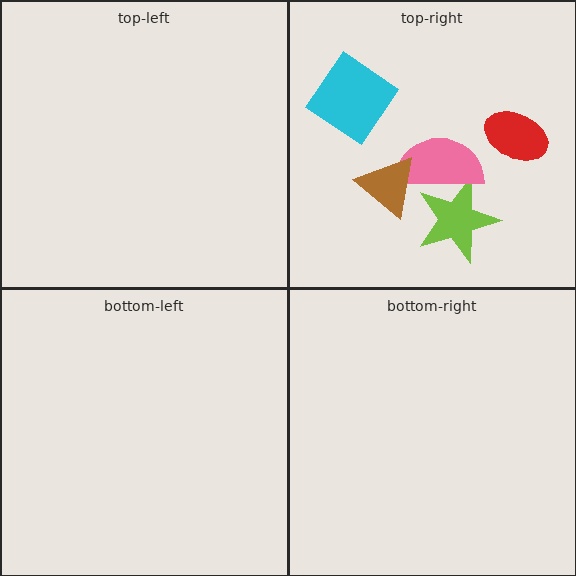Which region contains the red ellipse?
The top-right region.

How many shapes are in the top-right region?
5.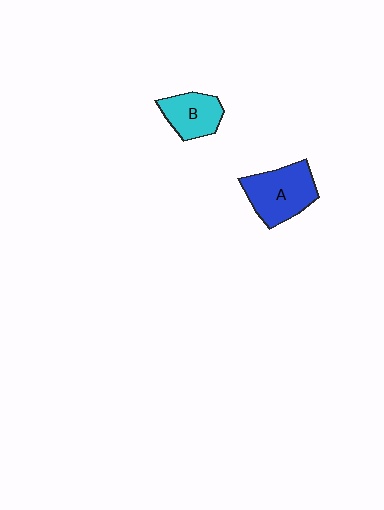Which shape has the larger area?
Shape A (blue).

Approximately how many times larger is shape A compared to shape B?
Approximately 1.4 times.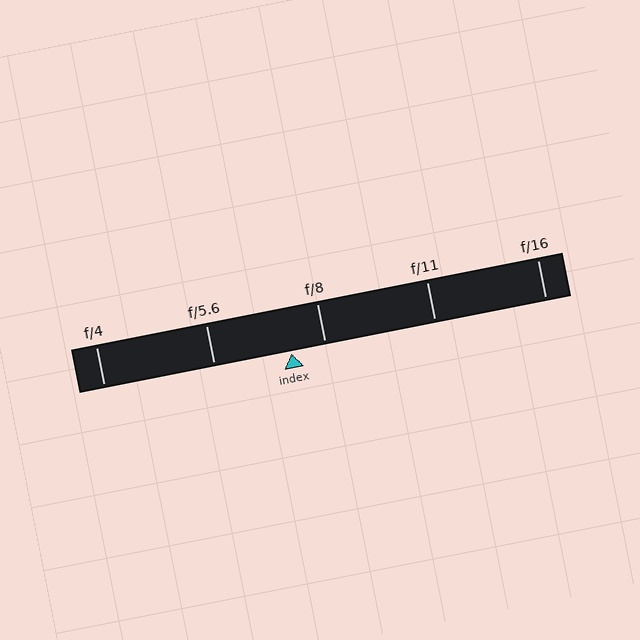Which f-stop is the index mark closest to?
The index mark is closest to f/8.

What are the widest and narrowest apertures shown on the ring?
The widest aperture shown is f/4 and the narrowest is f/16.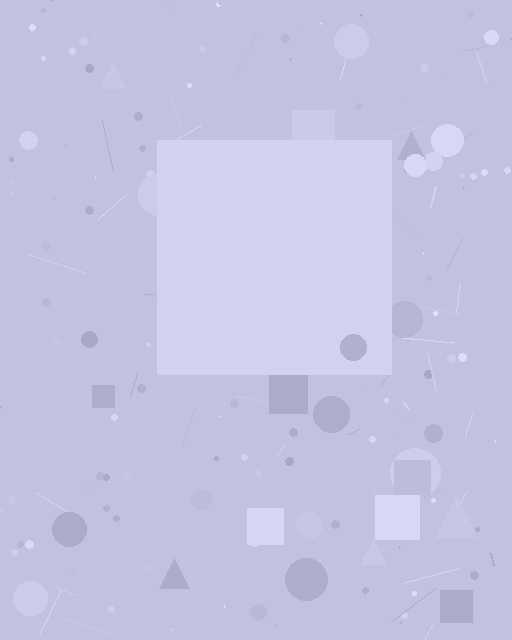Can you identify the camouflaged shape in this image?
The camouflaged shape is a square.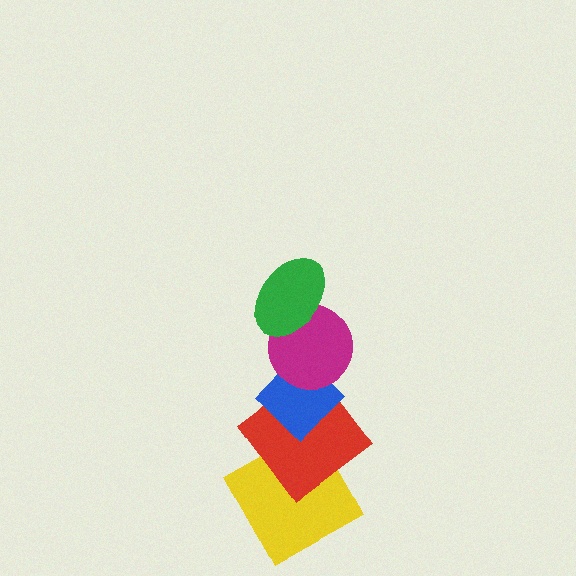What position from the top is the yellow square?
The yellow square is 5th from the top.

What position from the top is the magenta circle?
The magenta circle is 2nd from the top.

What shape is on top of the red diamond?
The blue diamond is on top of the red diamond.